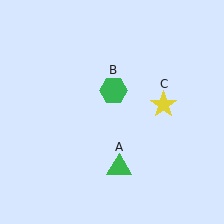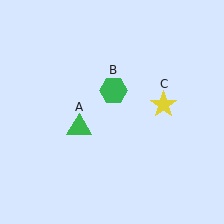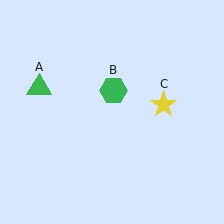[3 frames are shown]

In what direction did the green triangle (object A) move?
The green triangle (object A) moved up and to the left.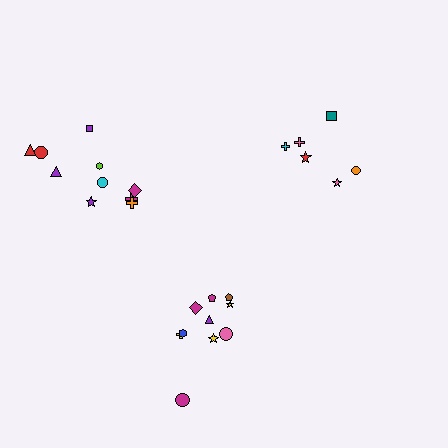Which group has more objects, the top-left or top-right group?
The top-left group.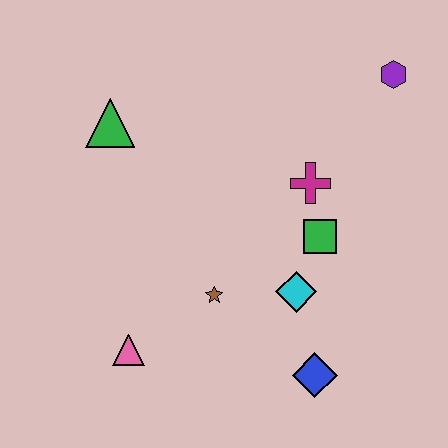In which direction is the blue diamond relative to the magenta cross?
The blue diamond is below the magenta cross.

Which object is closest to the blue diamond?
The cyan diamond is closest to the blue diamond.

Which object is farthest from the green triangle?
The blue diamond is farthest from the green triangle.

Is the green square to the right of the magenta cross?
Yes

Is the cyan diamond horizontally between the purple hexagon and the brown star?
Yes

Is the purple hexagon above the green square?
Yes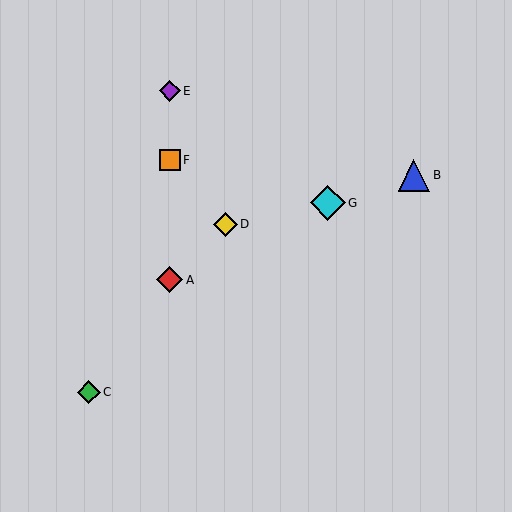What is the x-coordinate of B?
Object B is at x≈414.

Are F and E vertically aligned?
Yes, both are at x≈170.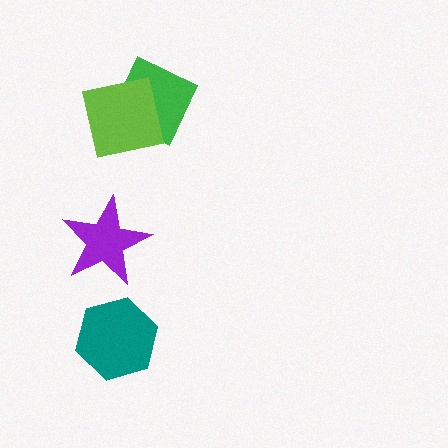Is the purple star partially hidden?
No, no other shape covers it.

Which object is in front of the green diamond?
The lime square is in front of the green diamond.